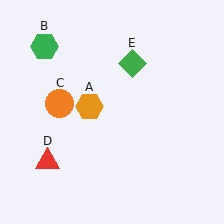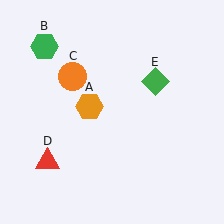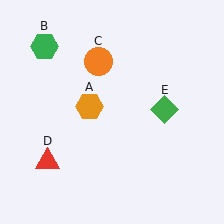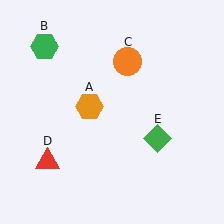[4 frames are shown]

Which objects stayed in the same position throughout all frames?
Orange hexagon (object A) and green hexagon (object B) and red triangle (object D) remained stationary.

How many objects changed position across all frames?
2 objects changed position: orange circle (object C), green diamond (object E).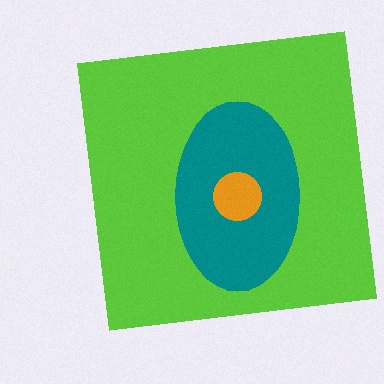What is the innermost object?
The orange circle.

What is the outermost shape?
The lime square.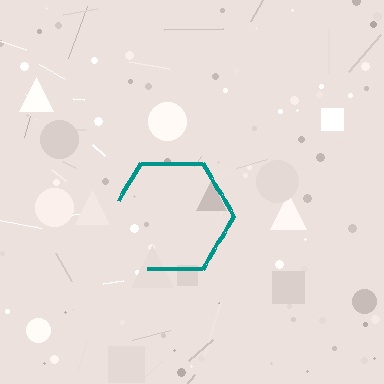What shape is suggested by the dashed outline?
The dashed outline suggests a hexagon.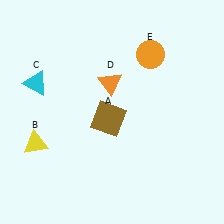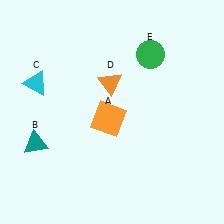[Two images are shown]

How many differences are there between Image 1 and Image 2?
There are 3 differences between the two images.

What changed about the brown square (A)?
In Image 1, A is brown. In Image 2, it changed to orange.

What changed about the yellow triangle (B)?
In Image 1, B is yellow. In Image 2, it changed to teal.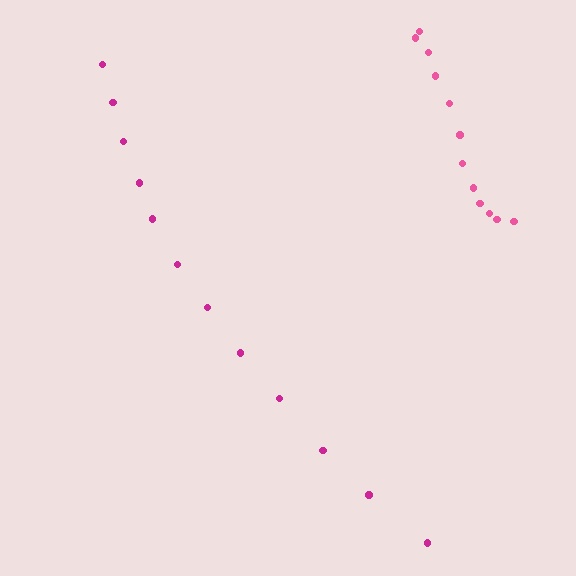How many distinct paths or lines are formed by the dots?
There are 2 distinct paths.